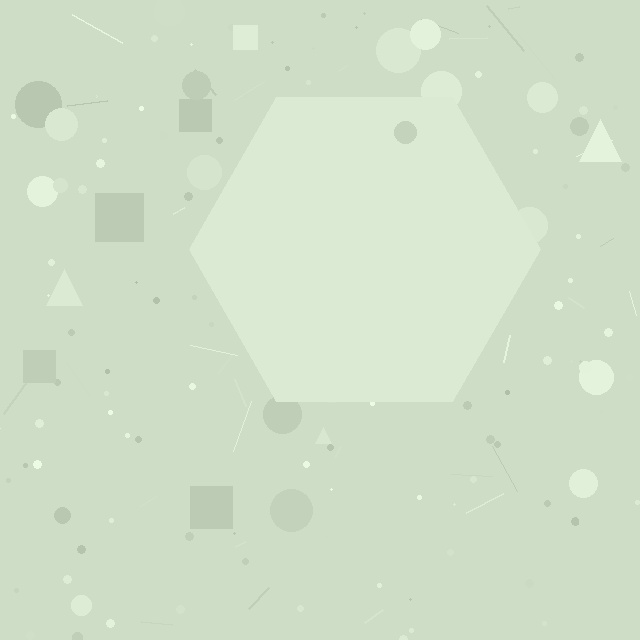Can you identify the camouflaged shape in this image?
The camouflaged shape is a hexagon.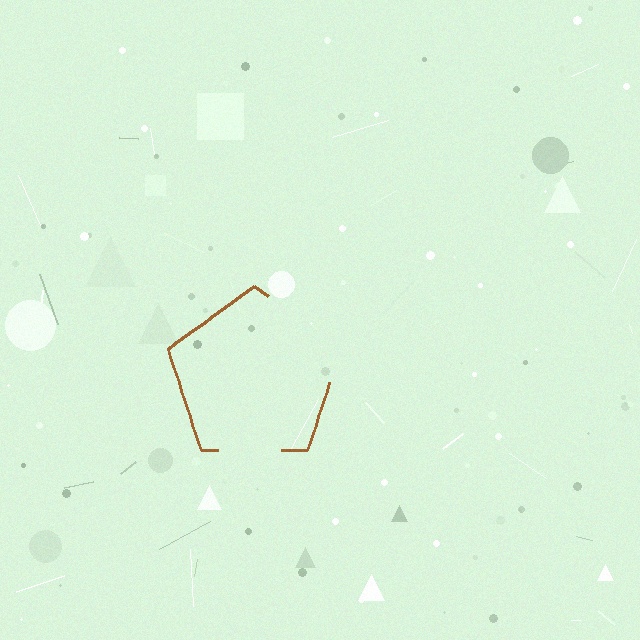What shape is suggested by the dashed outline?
The dashed outline suggests a pentagon.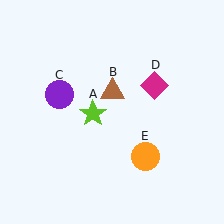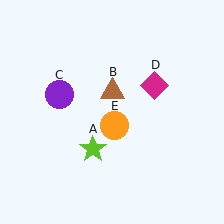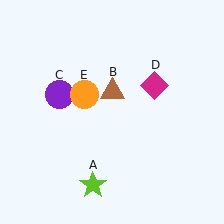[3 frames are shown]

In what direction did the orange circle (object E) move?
The orange circle (object E) moved up and to the left.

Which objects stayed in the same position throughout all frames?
Brown triangle (object B) and purple circle (object C) and magenta diamond (object D) remained stationary.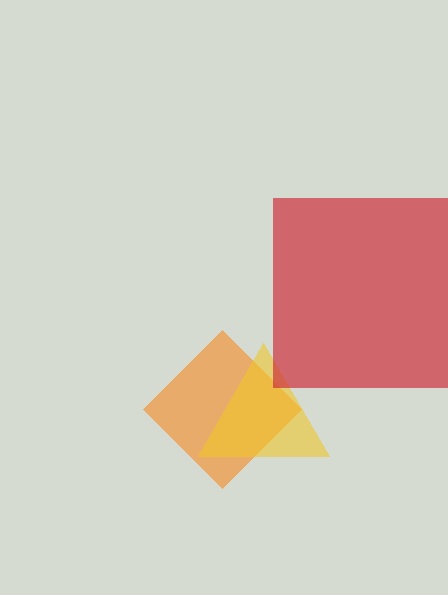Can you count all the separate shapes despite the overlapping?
Yes, there are 3 separate shapes.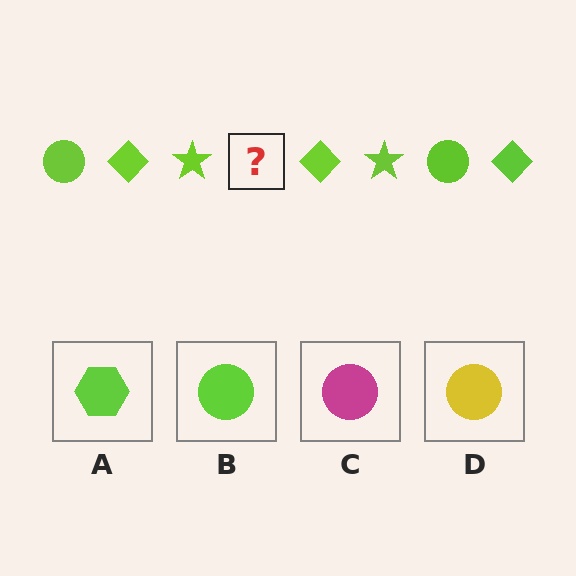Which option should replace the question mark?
Option B.